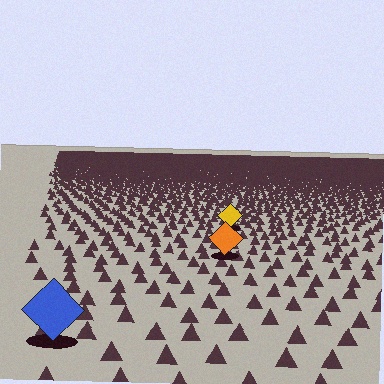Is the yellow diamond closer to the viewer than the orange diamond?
No. The orange diamond is closer — you can tell from the texture gradient: the ground texture is coarser near it.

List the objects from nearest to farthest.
From nearest to farthest: the blue diamond, the orange diamond, the yellow diamond.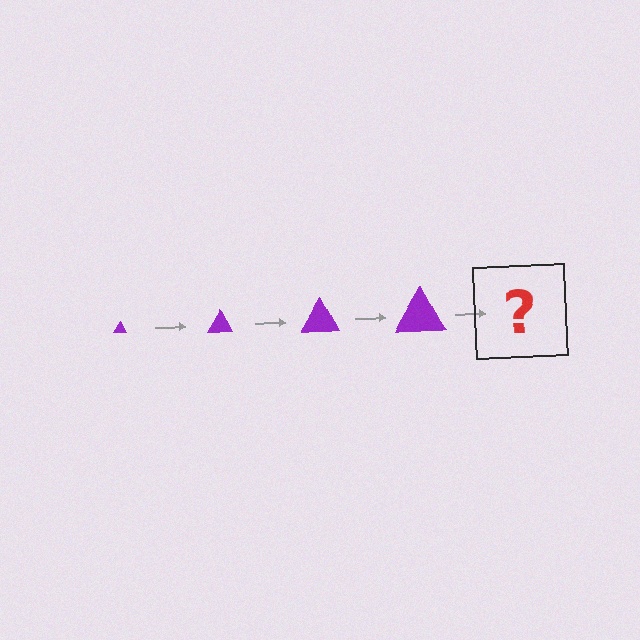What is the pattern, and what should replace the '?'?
The pattern is that the triangle gets progressively larger each step. The '?' should be a purple triangle, larger than the previous one.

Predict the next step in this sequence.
The next step is a purple triangle, larger than the previous one.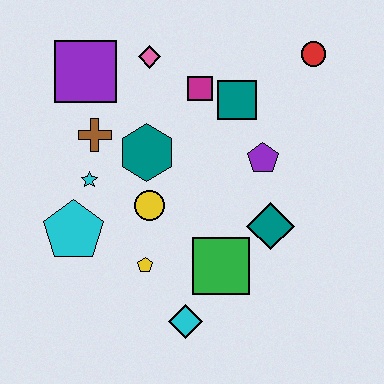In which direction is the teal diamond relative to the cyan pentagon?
The teal diamond is to the right of the cyan pentagon.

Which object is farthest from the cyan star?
The red circle is farthest from the cyan star.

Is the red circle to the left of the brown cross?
No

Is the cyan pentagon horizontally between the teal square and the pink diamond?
No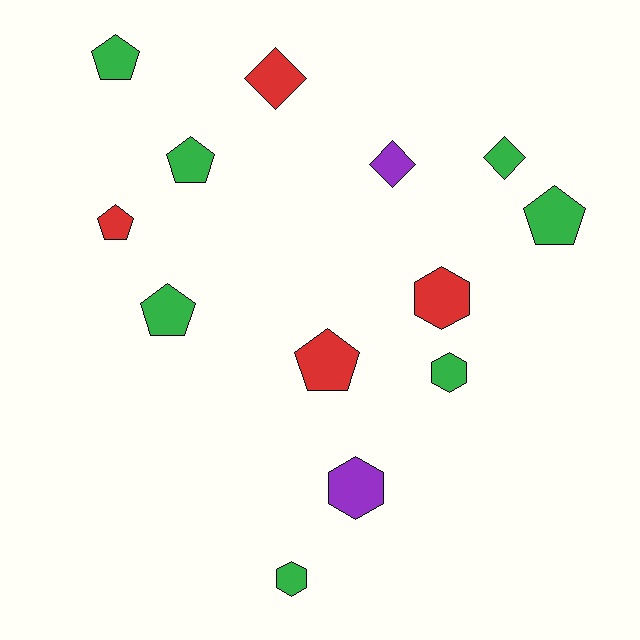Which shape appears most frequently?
Pentagon, with 6 objects.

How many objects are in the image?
There are 13 objects.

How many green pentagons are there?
There are 4 green pentagons.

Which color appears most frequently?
Green, with 7 objects.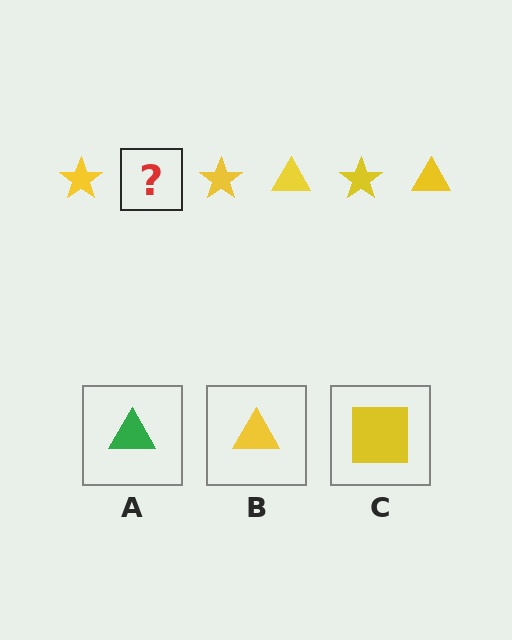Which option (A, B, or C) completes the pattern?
B.